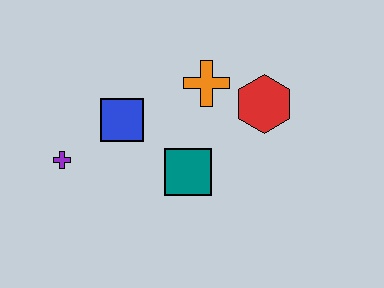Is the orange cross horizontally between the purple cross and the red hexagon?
Yes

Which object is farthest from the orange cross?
The purple cross is farthest from the orange cross.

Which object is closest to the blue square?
The purple cross is closest to the blue square.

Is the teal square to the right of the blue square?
Yes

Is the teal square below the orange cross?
Yes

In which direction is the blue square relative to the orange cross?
The blue square is to the left of the orange cross.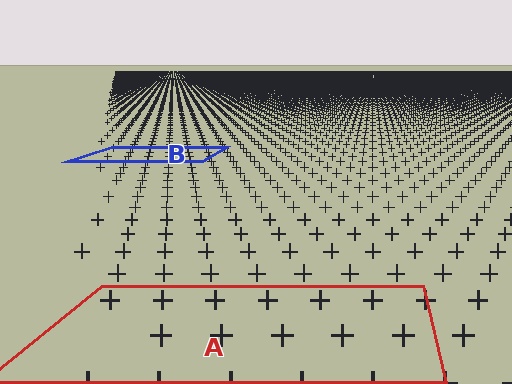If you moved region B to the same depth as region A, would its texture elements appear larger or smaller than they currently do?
They would appear larger. At a closer depth, the same texture elements are projected at a bigger on-screen size.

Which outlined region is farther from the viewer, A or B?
Region B is farther from the viewer — the texture elements inside it appear smaller and more densely packed.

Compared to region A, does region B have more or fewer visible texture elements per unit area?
Region B has more texture elements per unit area — they are packed more densely because it is farther away.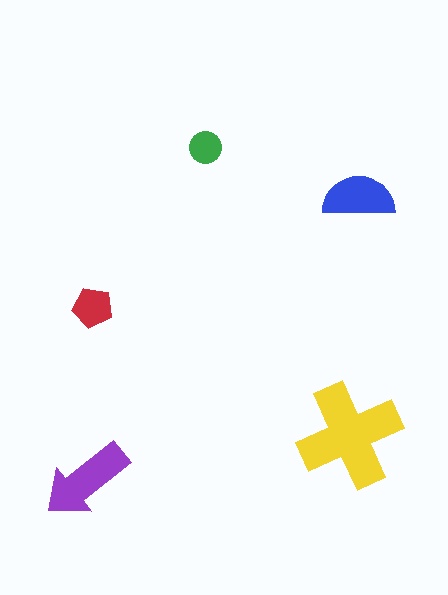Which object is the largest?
The yellow cross.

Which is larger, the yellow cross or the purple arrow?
The yellow cross.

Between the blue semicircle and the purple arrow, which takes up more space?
The purple arrow.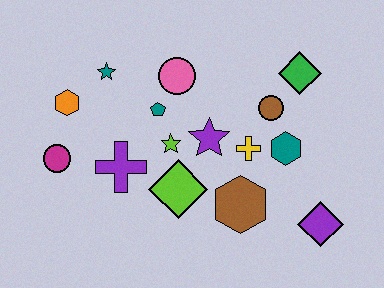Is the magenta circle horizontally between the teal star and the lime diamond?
No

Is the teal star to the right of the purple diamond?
No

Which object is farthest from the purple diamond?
The orange hexagon is farthest from the purple diamond.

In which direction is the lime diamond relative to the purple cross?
The lime diamond is to the right of the purple cross.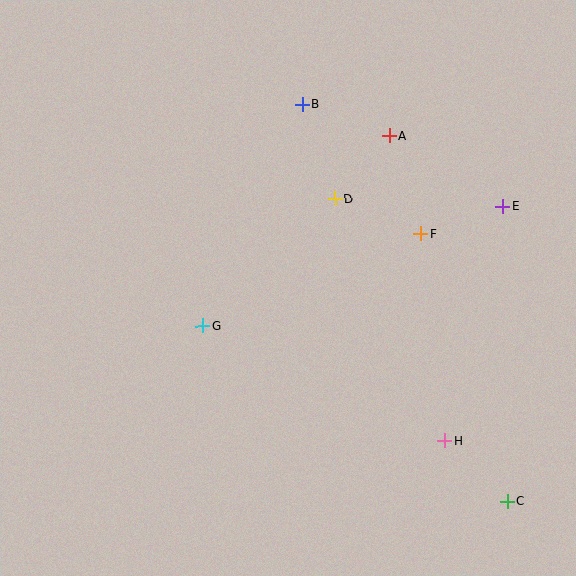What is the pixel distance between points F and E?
The distance between F and E is 86 pixels.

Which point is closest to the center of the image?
Point G at (203, 326) is closest to the center.